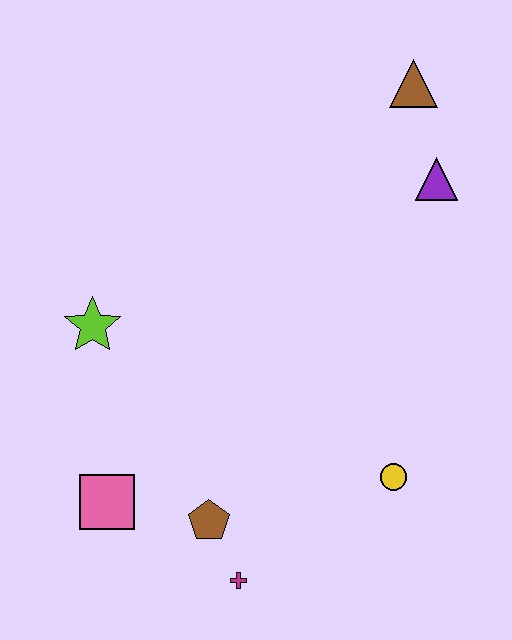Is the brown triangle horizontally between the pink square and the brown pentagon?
No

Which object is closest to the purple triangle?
The brown triangle is closest to the purple triangle.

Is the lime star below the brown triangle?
Yes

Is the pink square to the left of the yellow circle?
Yes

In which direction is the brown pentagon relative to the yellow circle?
The brown pentagon is to the left of the yellow circle.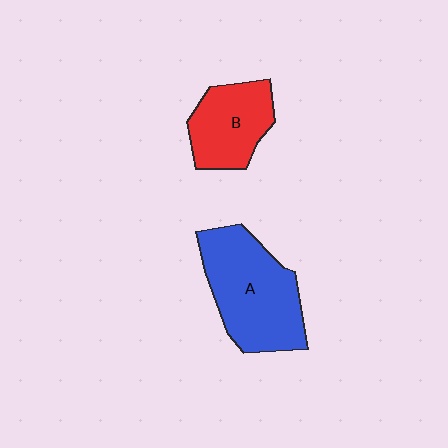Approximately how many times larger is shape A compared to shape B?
Approximately 1.6 times.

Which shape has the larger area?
Shape A (blue).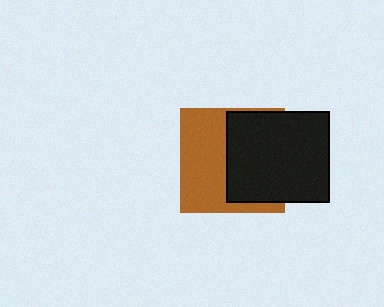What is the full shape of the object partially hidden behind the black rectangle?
The partially hidden object is a brown square.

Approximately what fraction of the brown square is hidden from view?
Roughly 49% of the brown square is hidden behind the black rectangle.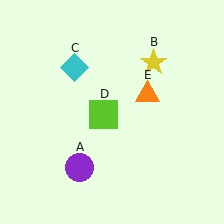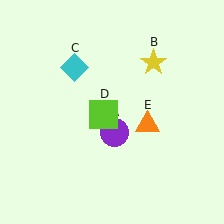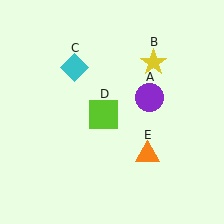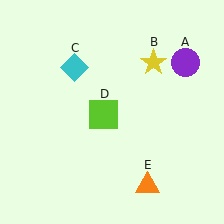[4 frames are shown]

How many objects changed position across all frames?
2 objects changed position: purple circle (object A), orange triangle (object E).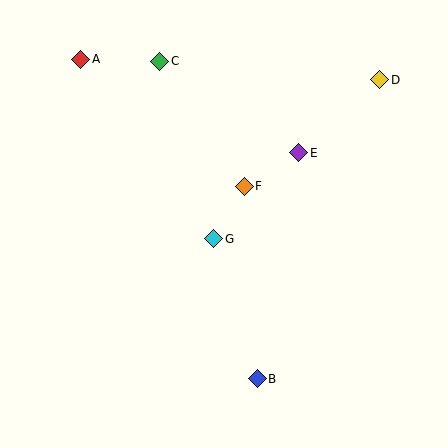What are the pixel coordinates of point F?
Point F is at (244, 186).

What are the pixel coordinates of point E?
Point E is at (299, 153).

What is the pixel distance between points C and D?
The distance between C and D is 221 pixels.